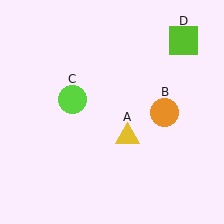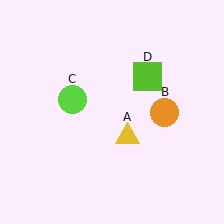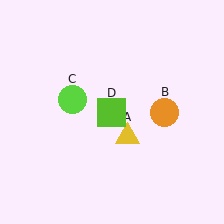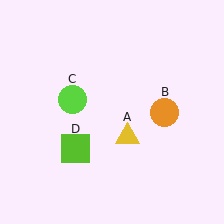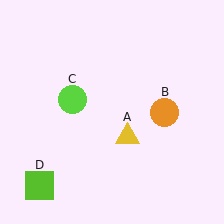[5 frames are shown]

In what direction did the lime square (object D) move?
The lime square (object D) moved down and to the left.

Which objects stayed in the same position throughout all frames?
Yellow triangle (object A) and orange circle (object B) and lime circle (object C) remained stationary.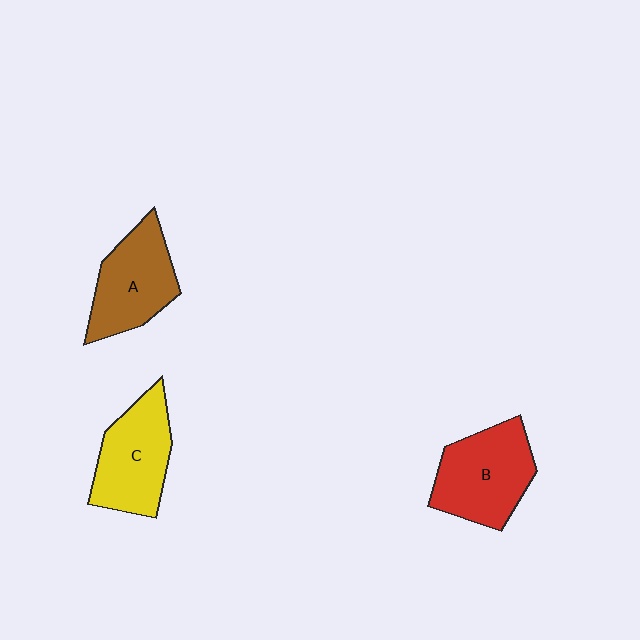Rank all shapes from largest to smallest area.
From largest to smallest: B (red), C (yellow), A (brown).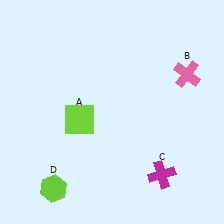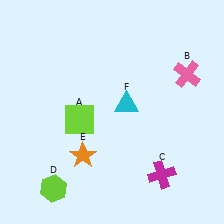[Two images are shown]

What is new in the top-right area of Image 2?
A cyan triangle (F) was added in the top-right area of Image 2.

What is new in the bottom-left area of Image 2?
An orange star (E) was added in the bottom-left area of Image 2.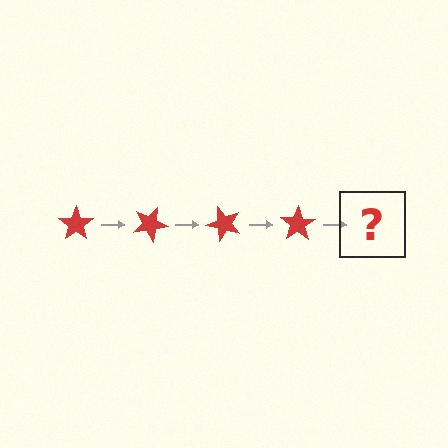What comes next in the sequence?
The next element should be a red star rotated 100 degrees.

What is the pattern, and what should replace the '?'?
The pattern is that the star rotates 25 degrees each step. The '?' should be a red star rotated 100 degrees.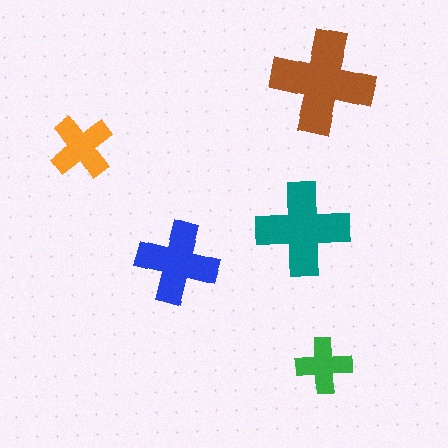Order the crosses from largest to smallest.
the brown one, the teal one, the blue one, the orange one, the green one.